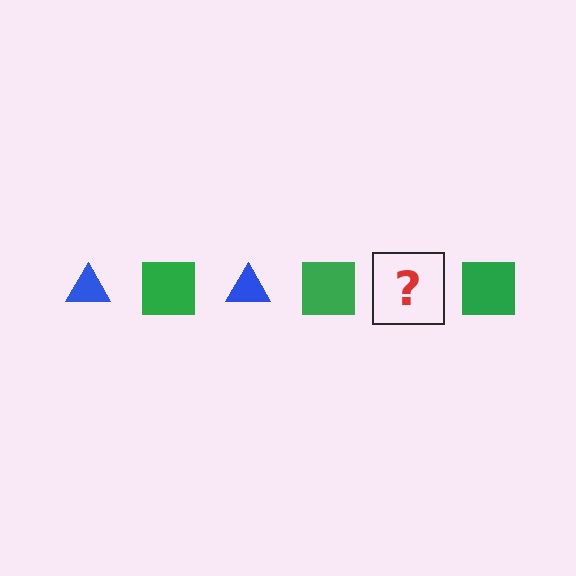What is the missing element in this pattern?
The missing element is a blue triangle.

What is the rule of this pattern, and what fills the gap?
The rule is that the pattern alternates between blue triangle and green square. The gap should be filled with a blue triangle.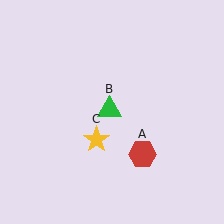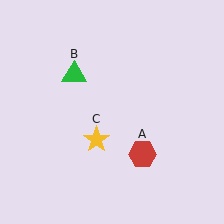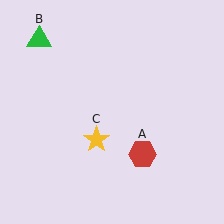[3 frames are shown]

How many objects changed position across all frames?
1 object changed position: green triangle (object B).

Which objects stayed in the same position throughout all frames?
Red hexagon (object A) and yellow star (object C) remained stationary.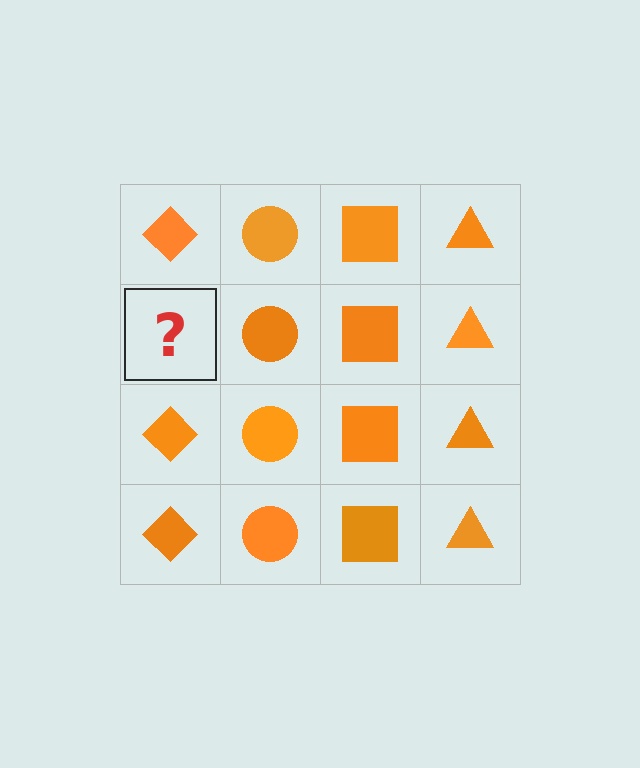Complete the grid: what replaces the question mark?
The question mark should be replaced with an orange diamond.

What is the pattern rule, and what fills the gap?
The rule is that each column has a consistent shape. The gap should be filled with an orange diamond.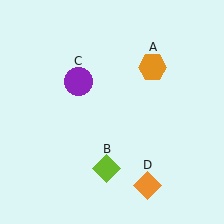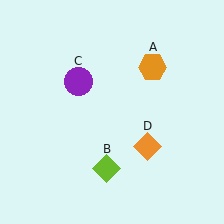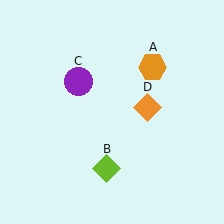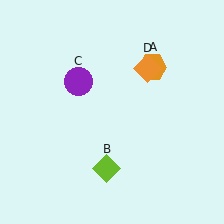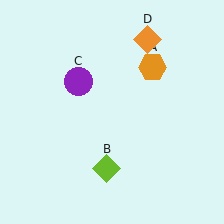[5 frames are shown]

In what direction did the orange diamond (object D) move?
The orange diamond (object D) moved up.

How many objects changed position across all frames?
1 object changed position: orange diamond (object D).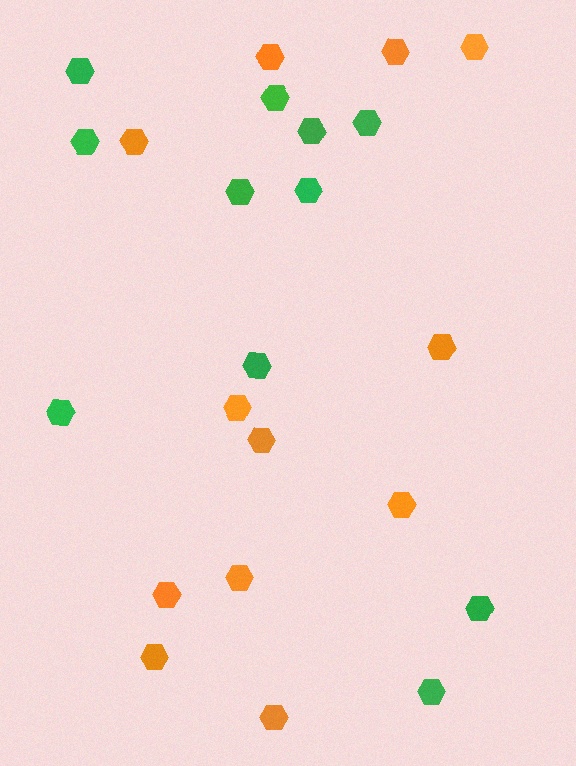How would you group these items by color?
There are 2 groups: one group of orange hexagons (12) and one group of green hexagons (11).